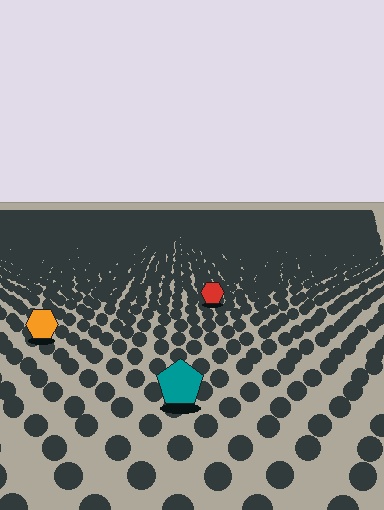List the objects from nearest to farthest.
From nearest to farthest: the teal pentagon, the orange hexagon, the red hexagon.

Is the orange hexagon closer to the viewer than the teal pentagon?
No. The teal pentagon is closer — you can tell from the texture gradient: the ground texture is coarser near it.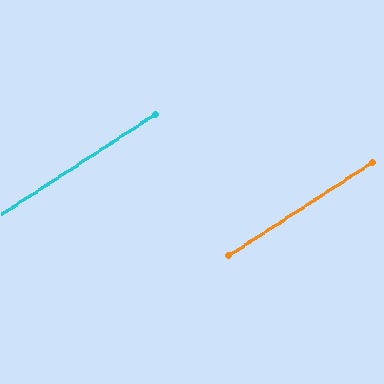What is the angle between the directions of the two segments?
Approximately 0 degrees.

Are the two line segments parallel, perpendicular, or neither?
Parallel — their directions differ by only 0.1°.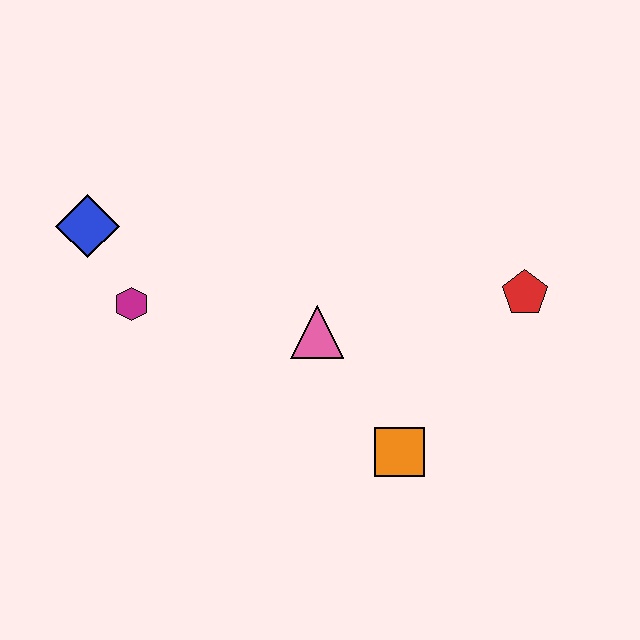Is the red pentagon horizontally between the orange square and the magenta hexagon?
No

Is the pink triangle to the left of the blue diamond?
No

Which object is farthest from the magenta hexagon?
The red pentagon is farthest from the magenta hexagon.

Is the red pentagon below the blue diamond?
Yes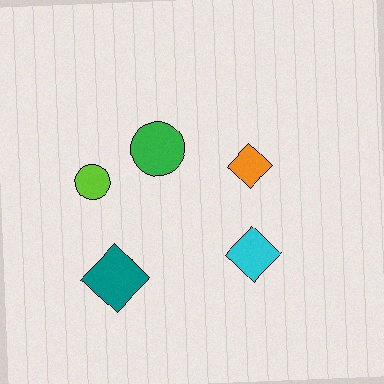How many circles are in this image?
There are 2 circles.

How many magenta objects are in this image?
There are no magenta objects.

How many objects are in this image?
There are 5 objects.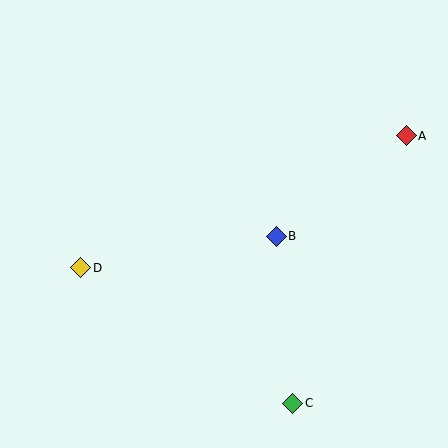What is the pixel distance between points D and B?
The distance between D and B is 198 pixels.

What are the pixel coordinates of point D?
Point D is at (81, 268).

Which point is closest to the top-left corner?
Point D is closest to the top-left corner.